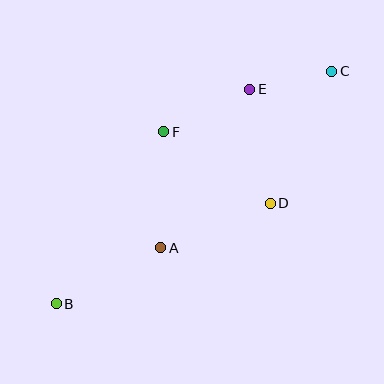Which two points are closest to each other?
Points C and E are closest to each other.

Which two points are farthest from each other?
Points B and C are farthest from each other.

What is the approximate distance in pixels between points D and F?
The distance between D and F is approximately 128 pixels.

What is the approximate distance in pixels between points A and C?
The distance between A and C is approximately 246 pixels.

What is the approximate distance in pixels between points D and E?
The distance between D and E is approximately 116 pixels.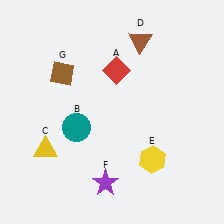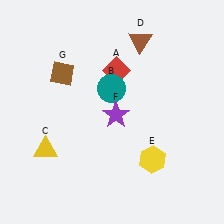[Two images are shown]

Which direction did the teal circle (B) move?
The teal circle (B) moved up.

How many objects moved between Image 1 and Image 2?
2 objects moved between the two images.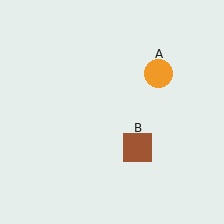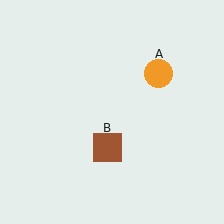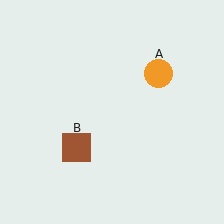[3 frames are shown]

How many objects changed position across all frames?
1 object changed position: brown square (object B).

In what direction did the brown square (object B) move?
The brown square (object B) moved left.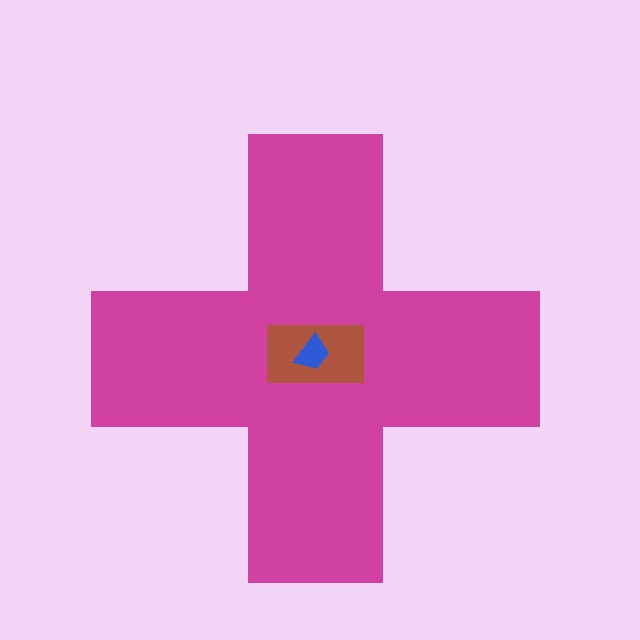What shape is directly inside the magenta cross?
The brown rectangle.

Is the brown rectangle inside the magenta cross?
Yes.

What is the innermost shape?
The blue trapezoid.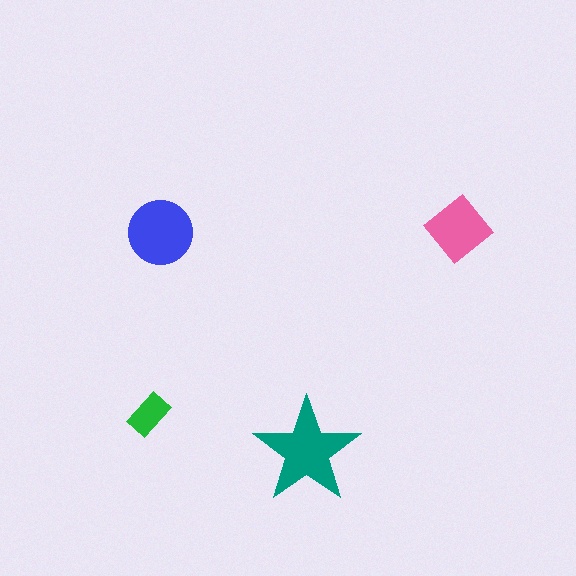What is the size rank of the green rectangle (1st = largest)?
4th.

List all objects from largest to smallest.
The teal star, the blue circle, the pink diamond, the green rectangle.